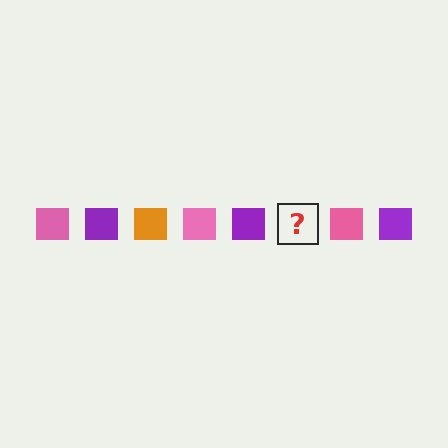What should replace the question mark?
The question mark should be replaced with an orange square.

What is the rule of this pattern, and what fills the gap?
The rule is that the pattern cycles through pink, purple, orange squares. The gap should be filled with an orange square.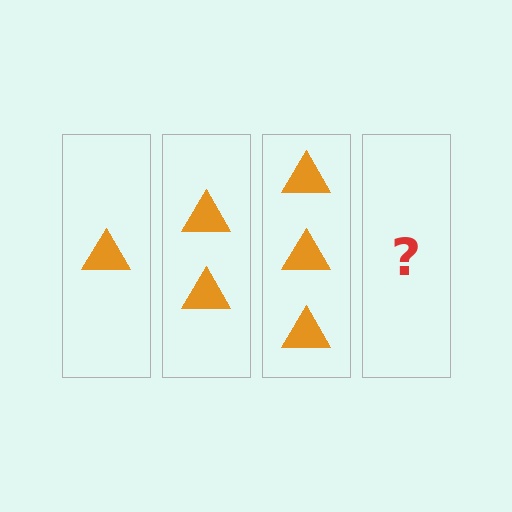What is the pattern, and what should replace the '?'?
The pattern is that each step adds one more triangle. The '?' should be 4 triangles.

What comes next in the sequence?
The next element should be 4 triangles.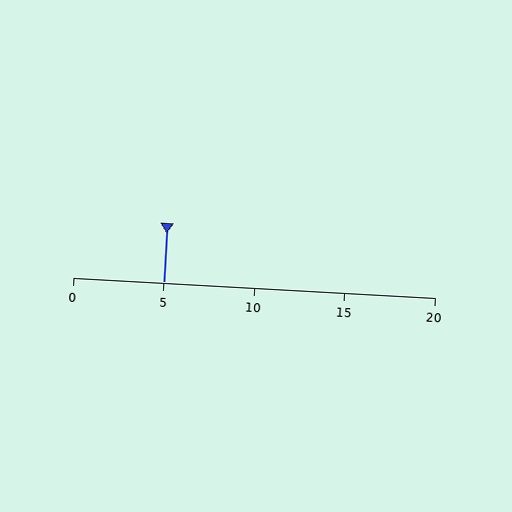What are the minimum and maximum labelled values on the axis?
The axis runs from 0 to 20.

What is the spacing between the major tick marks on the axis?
The major ticks are spaced 5 apart.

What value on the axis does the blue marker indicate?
The marker indicates approximately 5.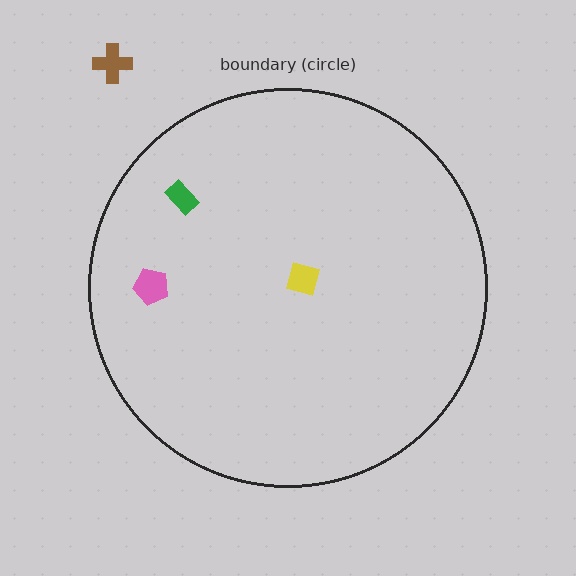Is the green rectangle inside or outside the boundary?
Inside.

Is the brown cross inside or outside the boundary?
Outside.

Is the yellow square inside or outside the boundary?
Inside.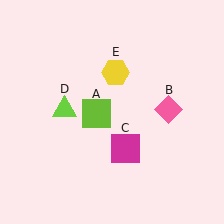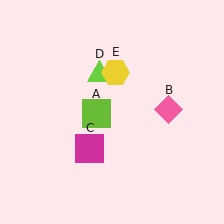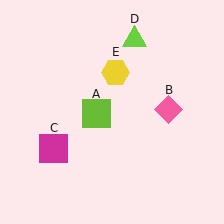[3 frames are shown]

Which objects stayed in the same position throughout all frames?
Lime square (object A) and pink diamond (object B) and yellow hexagon (object E) remained stationary.